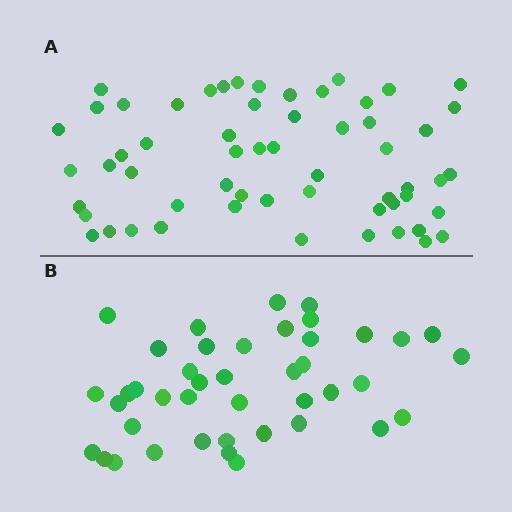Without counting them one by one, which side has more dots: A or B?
Region A (the top region) has more dots.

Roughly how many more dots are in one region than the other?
Region A has approximately 15 more dots than region B.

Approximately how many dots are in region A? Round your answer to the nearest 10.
About 60 dots. (The exact count is 58, which rounds to 60.)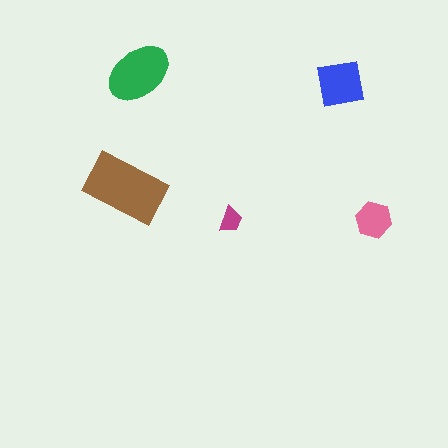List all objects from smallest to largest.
The magenta trapezoid, the pink hexagon, the blue square, the green ellipse, the brown rectangle.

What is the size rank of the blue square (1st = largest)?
3rd.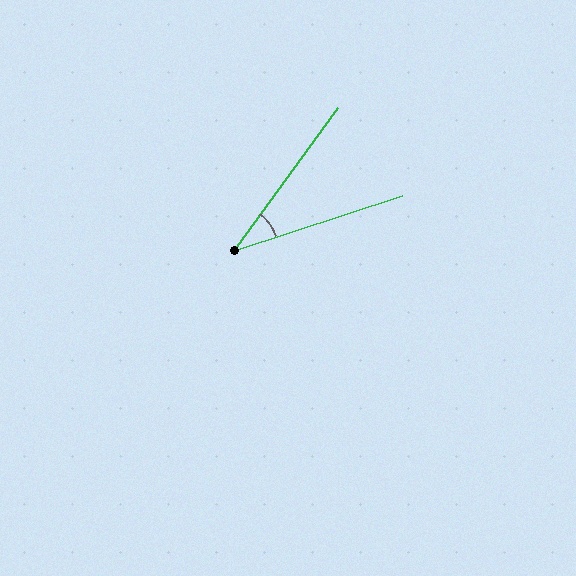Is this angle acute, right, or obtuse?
It is acute.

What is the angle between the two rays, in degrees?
Approximately 36 degrees.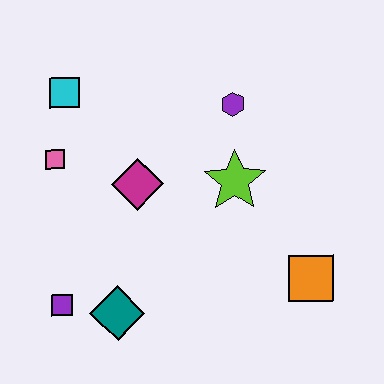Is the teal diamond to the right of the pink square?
Yes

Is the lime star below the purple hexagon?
Yes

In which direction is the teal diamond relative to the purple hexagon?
The teal diamond is below the purple hexagon.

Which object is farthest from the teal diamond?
The purple hexagon is farthest from the teal diamond.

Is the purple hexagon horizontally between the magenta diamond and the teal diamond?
No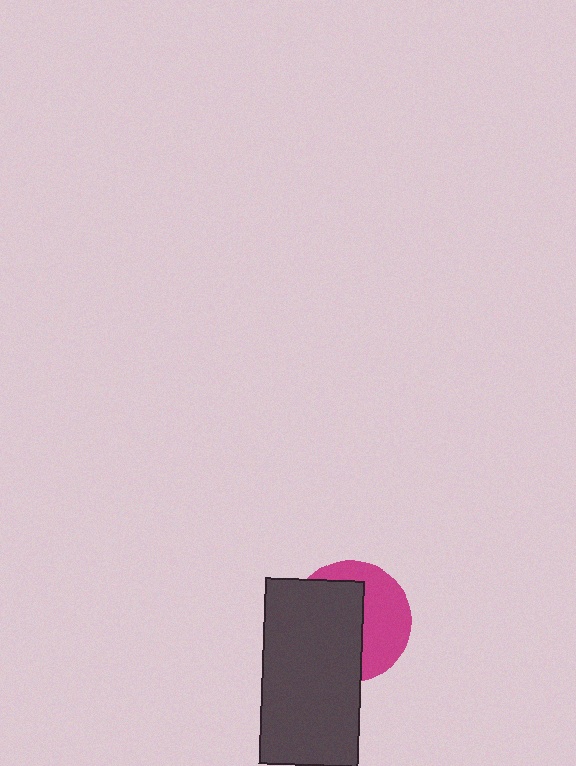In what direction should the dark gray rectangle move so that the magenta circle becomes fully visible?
The dark gray rectangle should move left. That is the shortest direction to clear the overlap and leave the magenta circle fully visible.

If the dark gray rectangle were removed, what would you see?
You would see the complete magenta circle.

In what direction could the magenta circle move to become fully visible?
The magenta circle could move right. That would shift it out from behind the dark gray rectangle entirely.